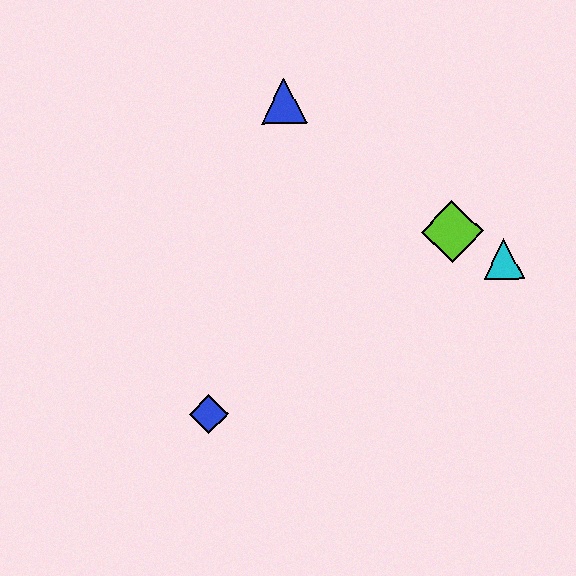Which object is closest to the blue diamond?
The lime diamond is closest to the blue diamond.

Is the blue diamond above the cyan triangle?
No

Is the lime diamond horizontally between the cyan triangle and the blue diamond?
Yes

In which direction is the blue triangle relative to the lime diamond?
The blue triangle is to the left of the lime diamond.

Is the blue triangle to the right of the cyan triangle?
No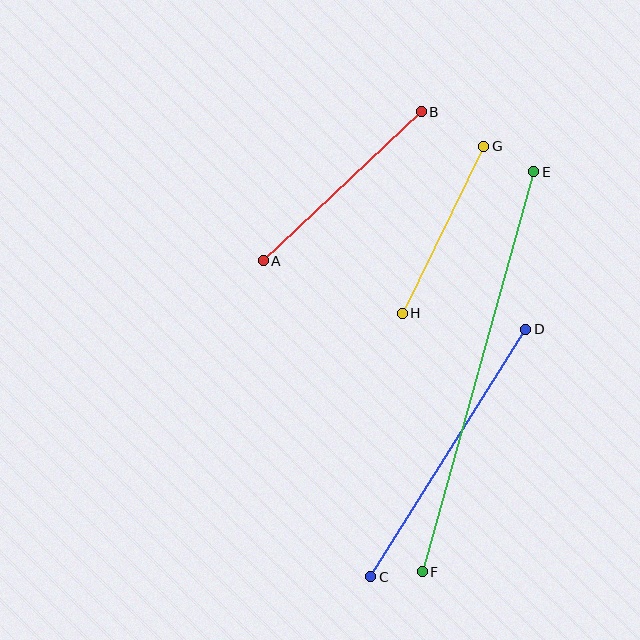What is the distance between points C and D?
The distance is approximately 292 pixels.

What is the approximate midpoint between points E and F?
The midpoint is at approximately (478, 372) pixels.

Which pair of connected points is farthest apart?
Points E and F are farthest apart.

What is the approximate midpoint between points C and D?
The midpoint is at approximately (448, 453) pixels.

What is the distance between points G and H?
The distance is approximately 186 pixels.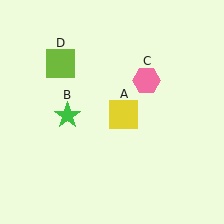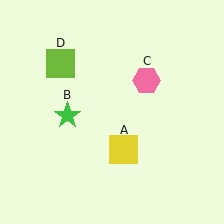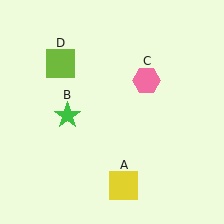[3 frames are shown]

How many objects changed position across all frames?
1 object changed position: yellow square (object A).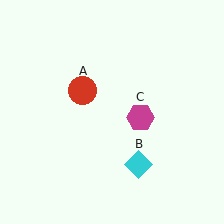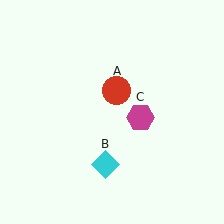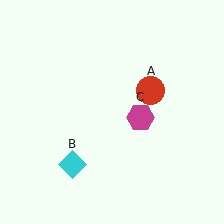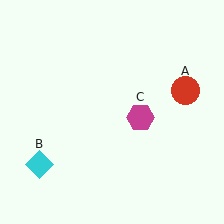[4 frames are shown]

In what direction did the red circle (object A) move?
The red circle (object A) moved right.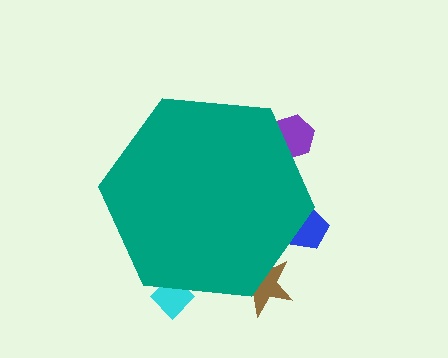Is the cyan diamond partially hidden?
Yes, the cyan diamond is partially hidden behind the teal hexagon.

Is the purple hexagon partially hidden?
Yes, the purple hexagon is partially hidden behind the teal hexagon.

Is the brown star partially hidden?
Yes, the brown star is partially hidden behind the teal hexagon.